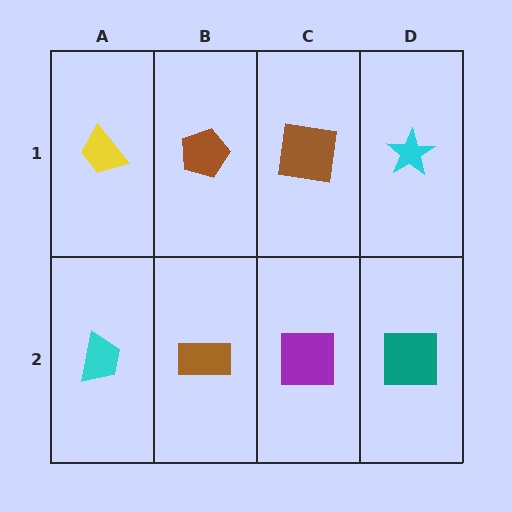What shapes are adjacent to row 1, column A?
A cyan trapezoid (row 2, column A), a brown pentagon (row 1, column B).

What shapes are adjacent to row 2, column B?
A brown pentagon (row 1, column B), a cyan trapezoid (row 2, column A), a purple square (row 2, column C).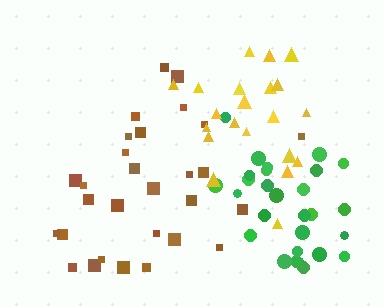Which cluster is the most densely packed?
Green.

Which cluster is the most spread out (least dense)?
Brown.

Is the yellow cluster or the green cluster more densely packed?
Green.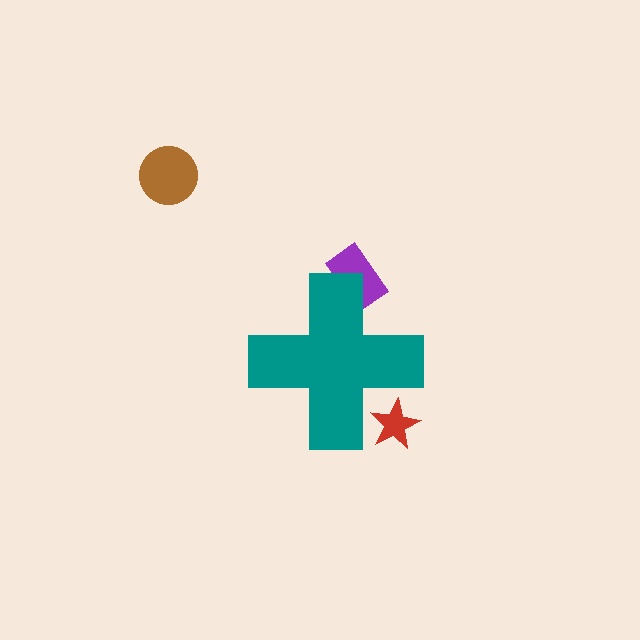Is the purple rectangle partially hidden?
Yes, the purple rectangle is partially hidden behind the teal cross.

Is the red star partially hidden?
Yes, the red star is partially hidden behind the teal cross.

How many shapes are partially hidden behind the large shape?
2 shapes are partially hidden.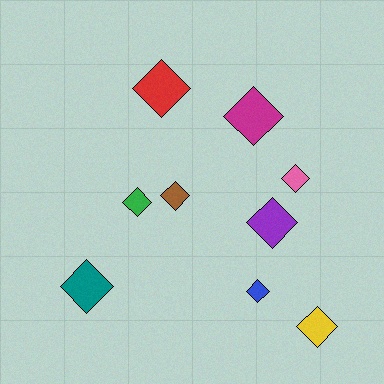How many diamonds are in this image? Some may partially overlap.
There are 9 diamonds.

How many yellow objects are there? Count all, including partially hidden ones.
There is 1 yellow object.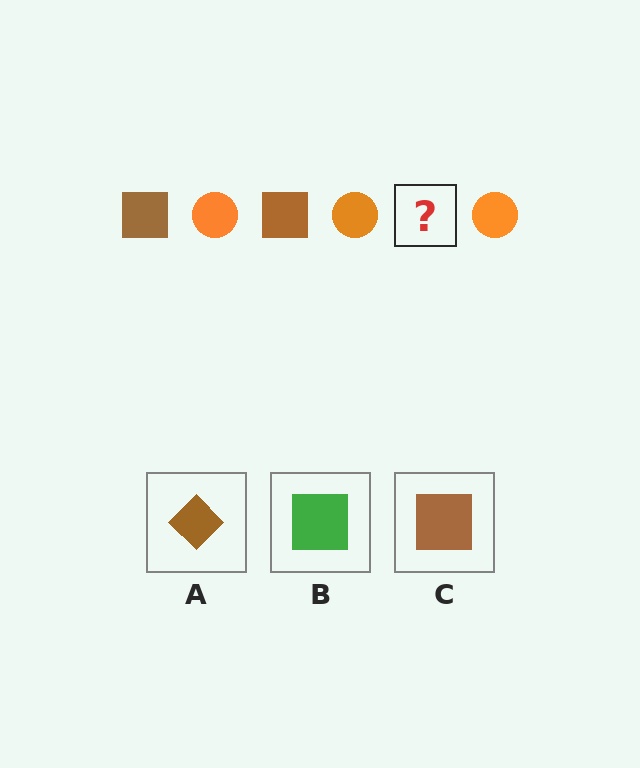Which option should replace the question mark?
Option C.